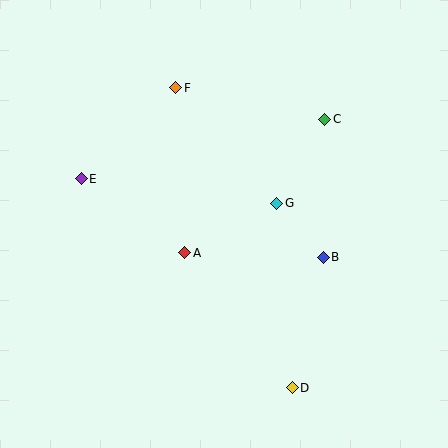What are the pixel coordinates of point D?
Point D is at (292, 388).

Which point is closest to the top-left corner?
Point E is closest to the top-left corner.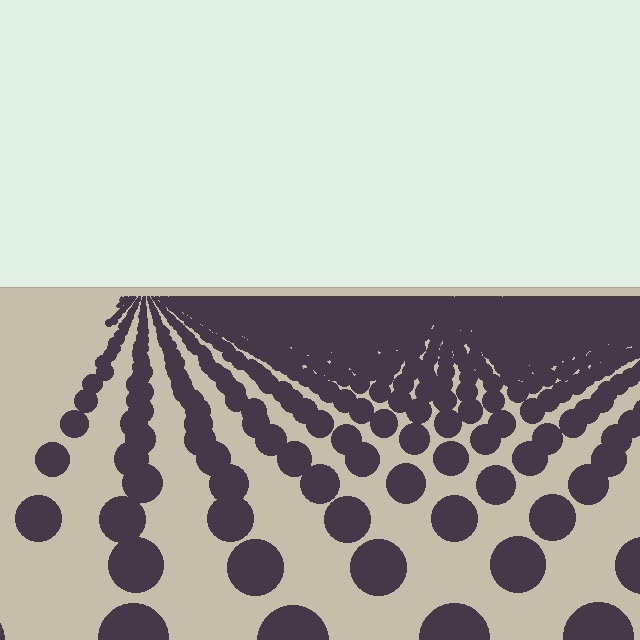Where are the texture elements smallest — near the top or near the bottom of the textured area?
Near the top.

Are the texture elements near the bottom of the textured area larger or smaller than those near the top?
Larger. Near the bottom, elements are closer to the viewer and appear at a bigger on-screen size.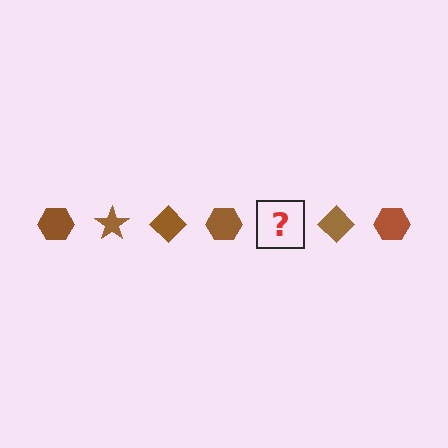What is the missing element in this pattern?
The missing element is a brown star.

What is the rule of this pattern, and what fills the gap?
The rule is that the pattern cycles through hexagon, star, diamond shapes in brown. The gap should be filled with a brown star.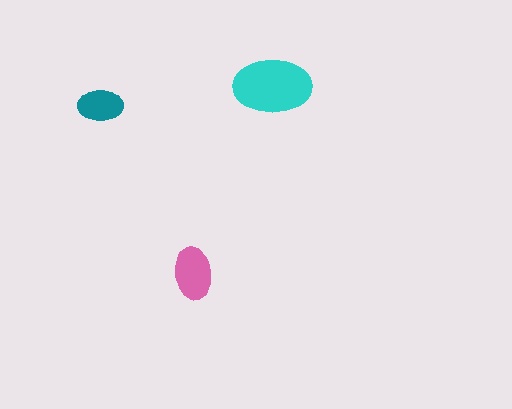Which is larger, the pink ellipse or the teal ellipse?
The pink one.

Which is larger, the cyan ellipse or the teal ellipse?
The cyan one.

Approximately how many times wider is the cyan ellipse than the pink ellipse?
About 1.5 times wider.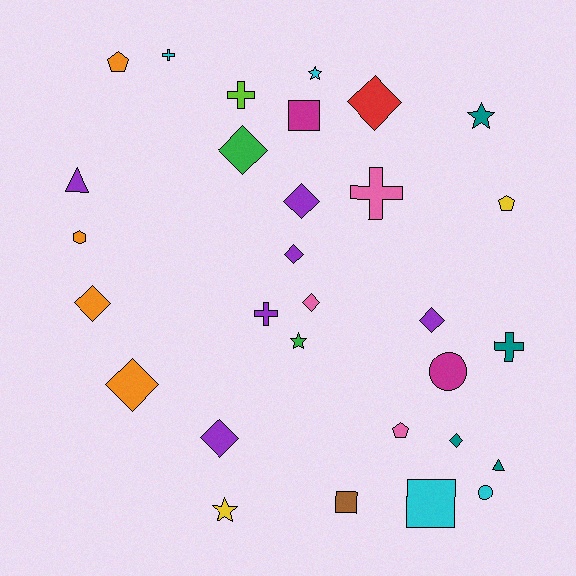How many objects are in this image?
There are 30 objects.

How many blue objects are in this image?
There are no blue objects.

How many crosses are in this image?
There are 5 crosses.